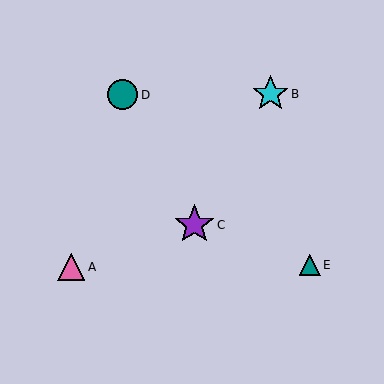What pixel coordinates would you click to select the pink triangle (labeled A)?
Click at (71, 267) to select the pink triangle A.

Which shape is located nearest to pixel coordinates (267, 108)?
The cyan star (labeled B) at (270, 94) is nearest to that location.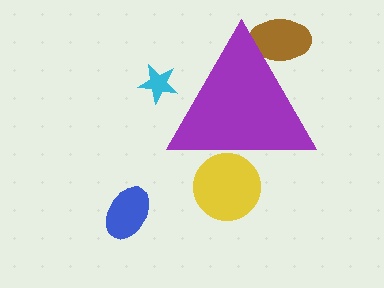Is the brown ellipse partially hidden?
Yes, the brown ellipse is partially hidden behind the purple triangle.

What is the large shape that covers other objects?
A purple triangle.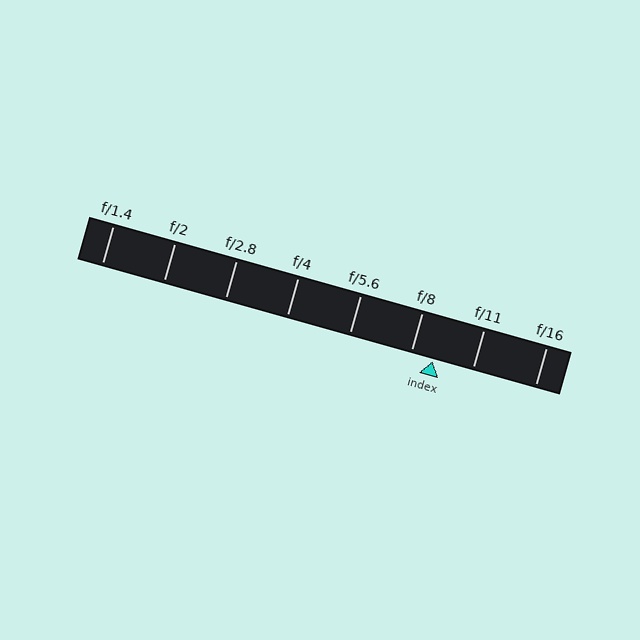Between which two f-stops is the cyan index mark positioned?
The index mark is between f/8 and f/11.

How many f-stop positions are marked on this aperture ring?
There are 8 f-stop positions marked.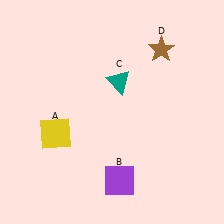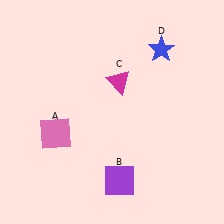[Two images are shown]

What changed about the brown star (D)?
In Image 1, D is brown. In Image 2, it changed to blue.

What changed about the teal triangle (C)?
In Image 1, C is teal. In Image 2, it changed to magenta.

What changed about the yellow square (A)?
In Image 1, A is yellow. In Image 2, it changed to pink.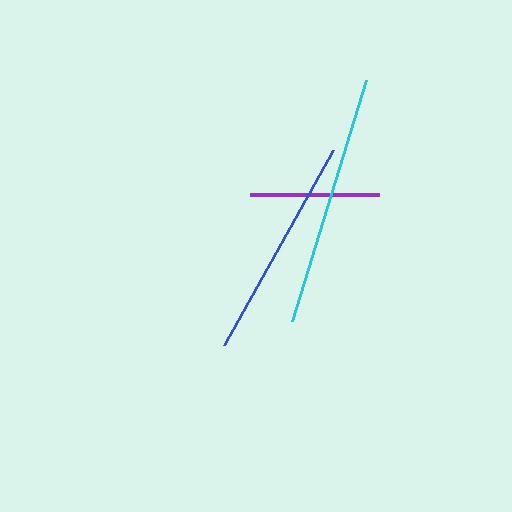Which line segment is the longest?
The cyan line is the longest at approximately 253 pixels.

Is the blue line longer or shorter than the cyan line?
The cyan line is longer than the blue line.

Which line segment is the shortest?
The purple line is the shortest at approximately 129 pixels.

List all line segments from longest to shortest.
From longest to shortest: cyan, blue, purple.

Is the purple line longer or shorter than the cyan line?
The cyan line is longer than the purple line.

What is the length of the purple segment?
The purple segment is approximately 129 pixels long.